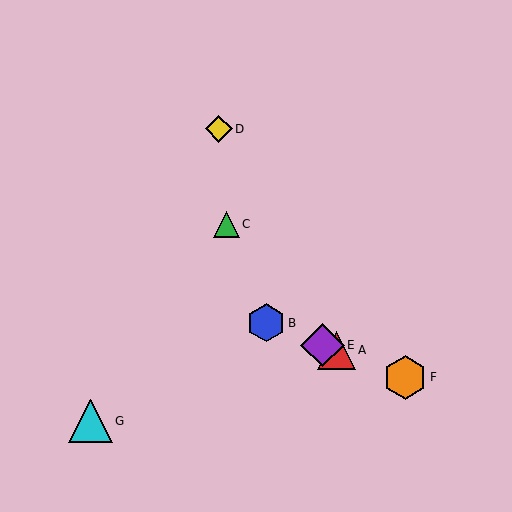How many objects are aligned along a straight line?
4 objects (A, B, E, F) are aligned along a straight line.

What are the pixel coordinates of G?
Object G is at (90, 421).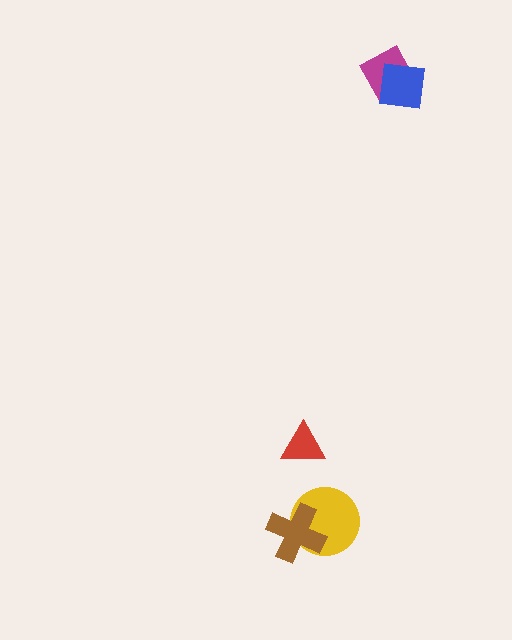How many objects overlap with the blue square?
1 object overlaps with the blue square.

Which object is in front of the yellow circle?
The brown cross is in front of the yellow circle.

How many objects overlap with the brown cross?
1 object overlaps with the brown cross.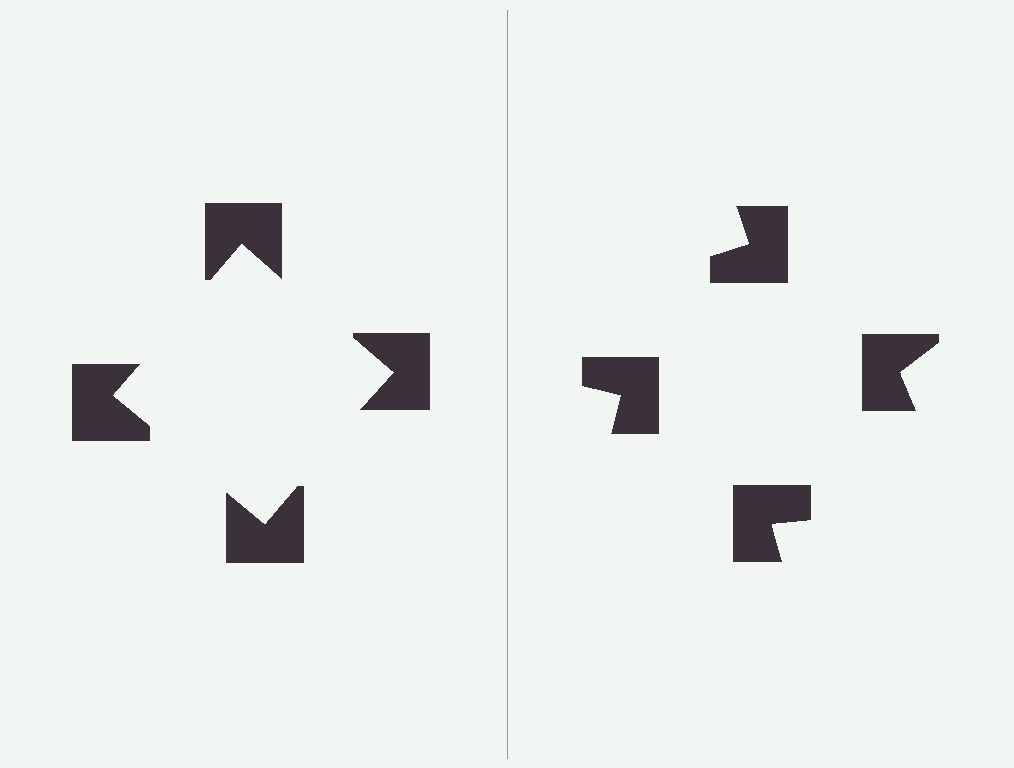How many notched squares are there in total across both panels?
8 — 4 on each side.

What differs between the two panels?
The notched squares are positioned identically on both sides; only the wedge orientations differ. On the left they align to a square; on the right they are misaligned.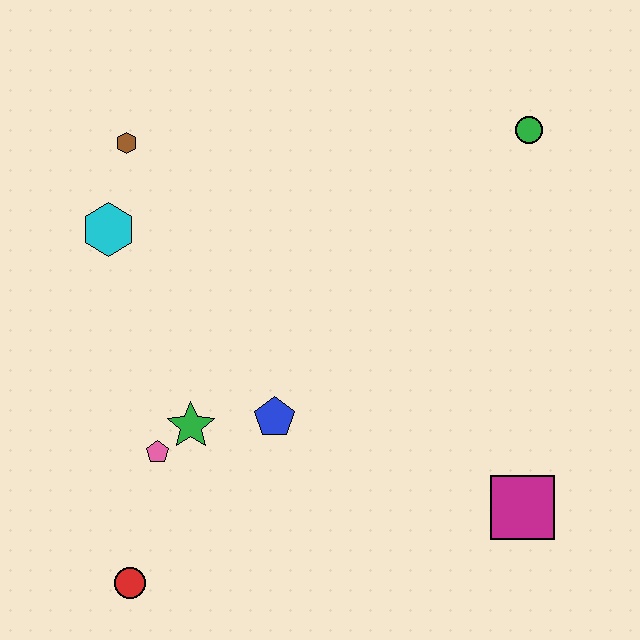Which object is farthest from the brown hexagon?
The magenta square is farthest from the brown hexagon.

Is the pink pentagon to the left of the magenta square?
Yes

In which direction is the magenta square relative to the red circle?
The magenta square is to the right of the red circle.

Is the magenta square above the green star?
No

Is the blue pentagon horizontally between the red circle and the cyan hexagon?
No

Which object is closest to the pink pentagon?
The green star is closest to the pink pentagon.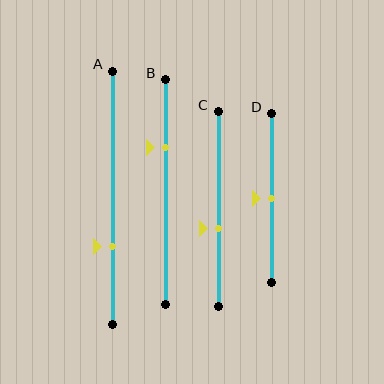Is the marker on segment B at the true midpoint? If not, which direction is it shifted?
No, the marker on segment B is shifted upward by about 20% of the segment length.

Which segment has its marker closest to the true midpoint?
Segment D has its marker closest to the true midpoint.